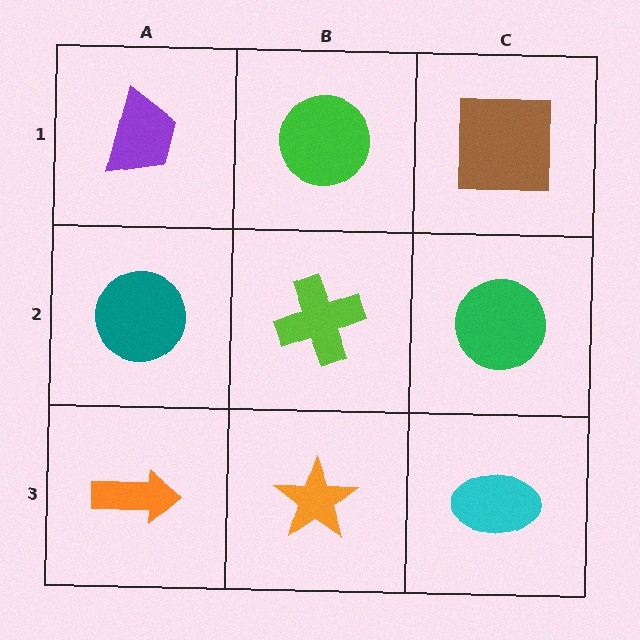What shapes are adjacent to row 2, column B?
A green circle (row 1, column B), an orange star (row 3, column B), a teal circle (row 2, column A), a green circle (row 2, column C).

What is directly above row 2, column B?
A green circle.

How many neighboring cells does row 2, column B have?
4.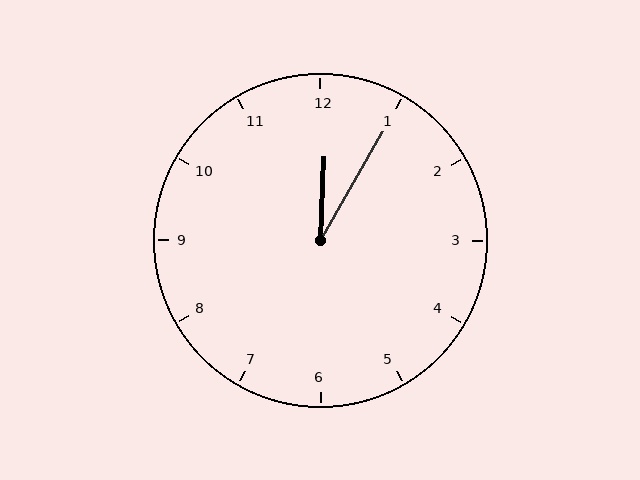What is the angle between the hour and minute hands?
Approximately 28 degrees.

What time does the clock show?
12:05.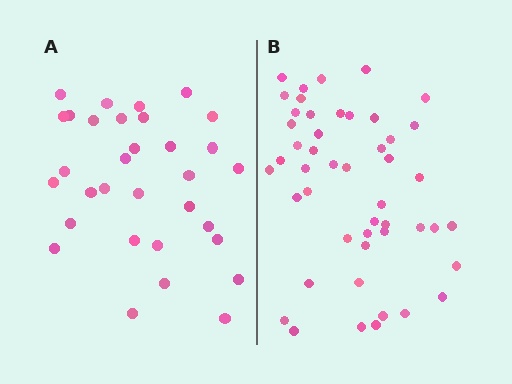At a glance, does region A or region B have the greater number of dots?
Region B (the right region) has more dots.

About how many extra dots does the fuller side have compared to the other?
Region B has approximately 15 more dots than region A.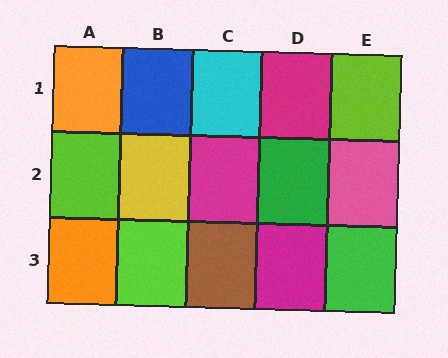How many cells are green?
2 cells are green.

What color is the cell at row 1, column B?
Blue.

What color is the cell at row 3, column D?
Magenta.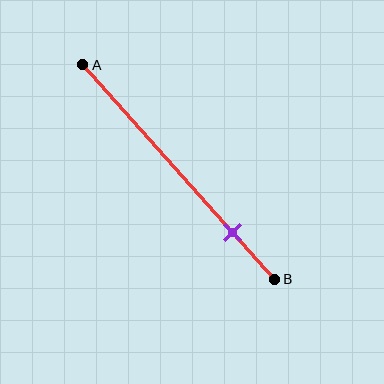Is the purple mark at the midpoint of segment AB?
No, the mark is at about 80% from A, not at the 50% midpoint.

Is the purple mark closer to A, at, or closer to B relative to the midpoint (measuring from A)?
The purple mark is closer to point B than the midpoint of segment AB.